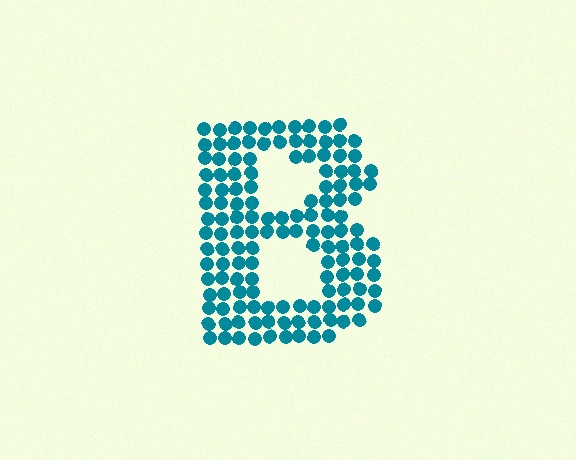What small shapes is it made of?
It is made of small circles.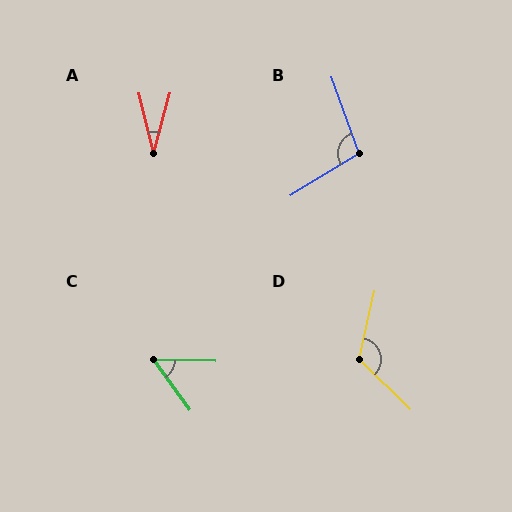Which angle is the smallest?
A, at approximately 29 degrees.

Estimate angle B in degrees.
Approximately 102 degrees.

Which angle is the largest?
D, at approximately 121 degrees.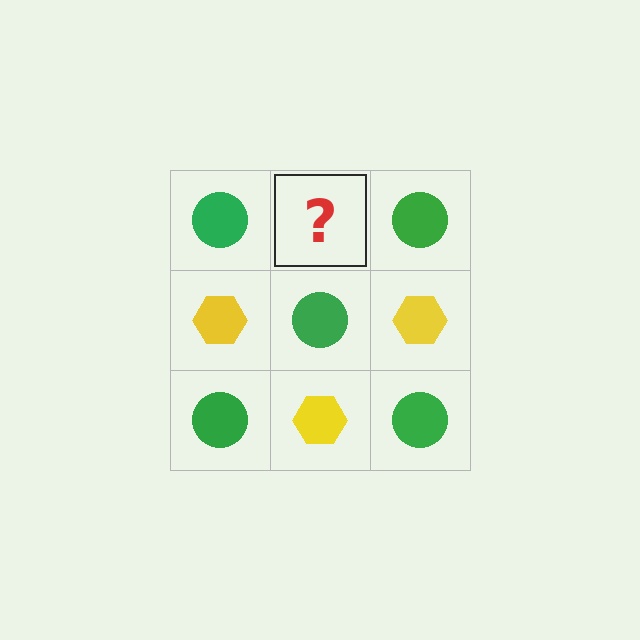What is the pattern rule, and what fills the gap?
The rule is that it alternates green circle and yellow hexagon in a checkerboard pattern. The gap should be filled with a yellow hexagon.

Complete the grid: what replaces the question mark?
The question mark should be replaced with a yellow hexagon.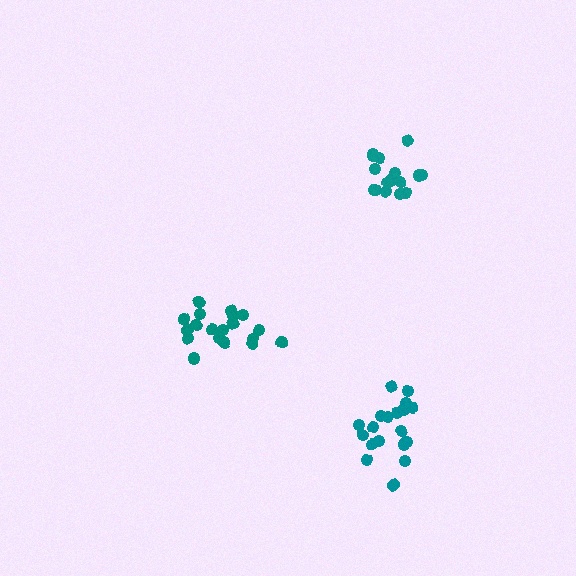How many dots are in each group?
Group 1: 19 dots, Group 2: 19 dots, Group 3: 16 dots (54 total).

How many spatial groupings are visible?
There are 3 spatial groupings.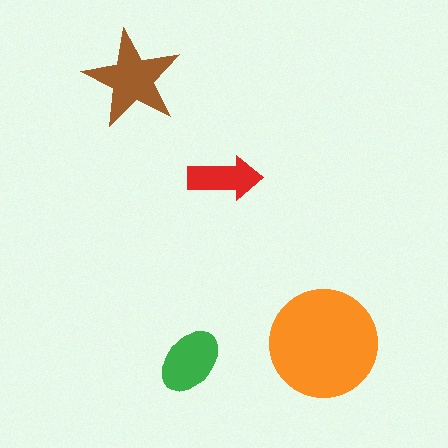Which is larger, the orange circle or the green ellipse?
The orange circle.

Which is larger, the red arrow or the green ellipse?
The green ellipse.